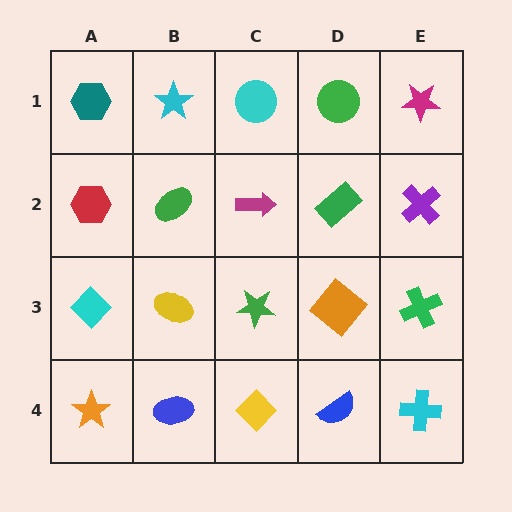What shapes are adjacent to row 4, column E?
A green cross (row 3, column E), a blue semicircle (row 4, column D).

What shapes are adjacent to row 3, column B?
A green ellipse (row 2, column B), a blue ellipse (row 4, column B), a cyan diamond (row 3, column A), a green star (row 3, column C).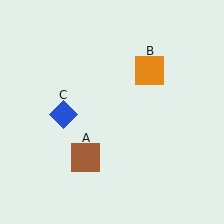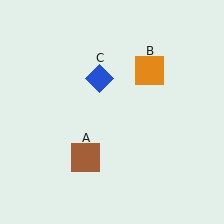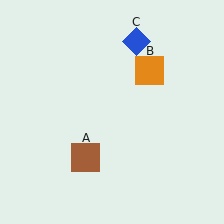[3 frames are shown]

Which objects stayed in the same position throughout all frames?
Brown square (object A) and orange square (object B) remained stationary.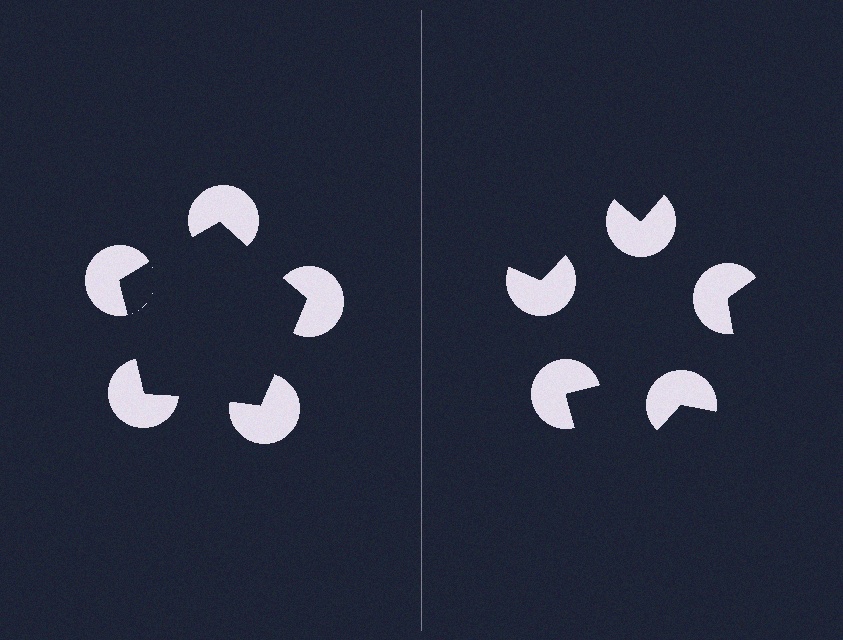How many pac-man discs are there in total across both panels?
10 — 5 on each side.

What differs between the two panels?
The pac-man discs are positioned identically on both sides; only the wedge orientations differ. On the left they align to a pentagon; on the right they are misaligned.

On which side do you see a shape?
An illusory pentagon appears on the left side. On the right side the wedge cuts are rotated, so no coherent shape forms.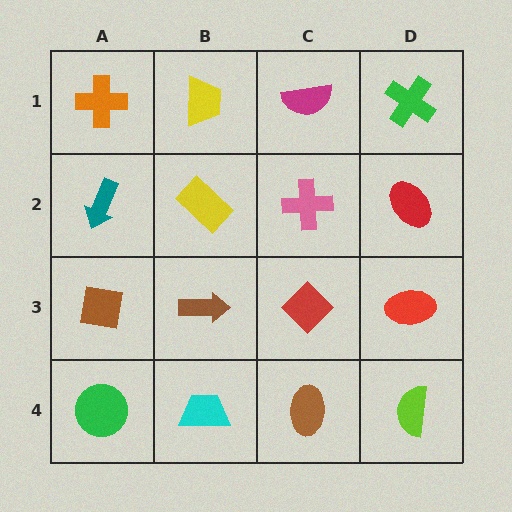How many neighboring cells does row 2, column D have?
3.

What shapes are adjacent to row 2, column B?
A yellow trapezoid (row 1, column B), a brown arrow (row 3, column B), a teal arrow (row 2, column A), a pink cross (row 2, column C).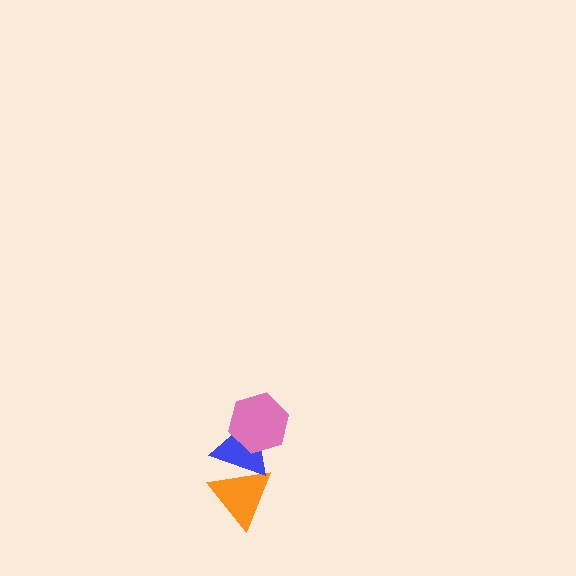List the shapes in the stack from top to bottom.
From top to bottom: the pink hexagon, the blue triangle, the orange triangle.